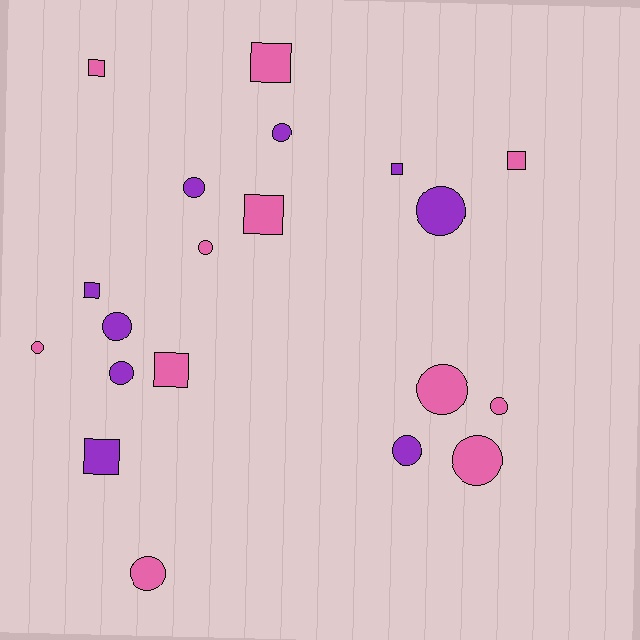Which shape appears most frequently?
Circle, with 12 objects.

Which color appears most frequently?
Pink, with 11 objects.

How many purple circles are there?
There are 6 purple circles.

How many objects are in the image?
There are 20 objects.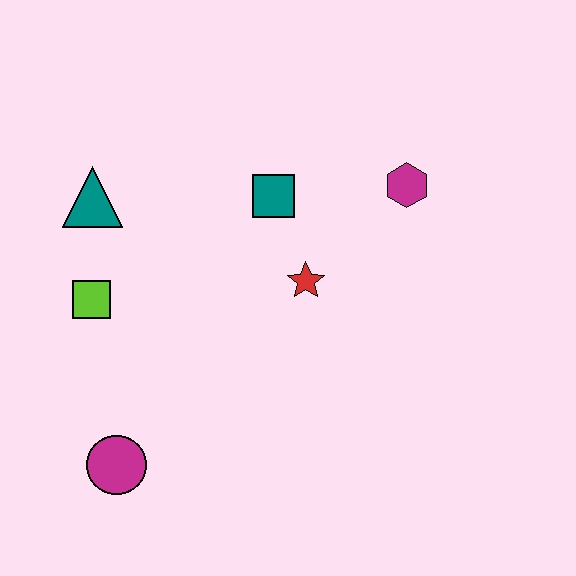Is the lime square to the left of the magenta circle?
Yes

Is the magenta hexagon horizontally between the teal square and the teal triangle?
No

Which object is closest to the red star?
The teal square is closest to the red star.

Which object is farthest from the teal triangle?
The magenta hexagon is farthest from the teal triangle.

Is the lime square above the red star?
No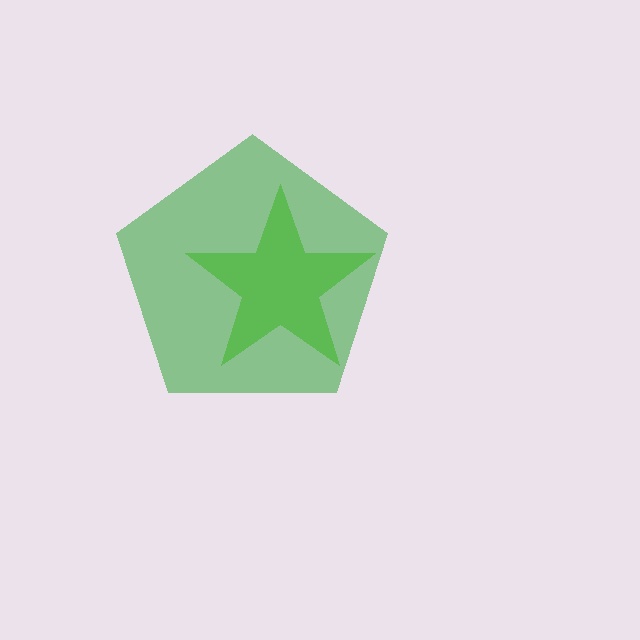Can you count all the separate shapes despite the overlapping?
Yes, there are 2 separate shapes.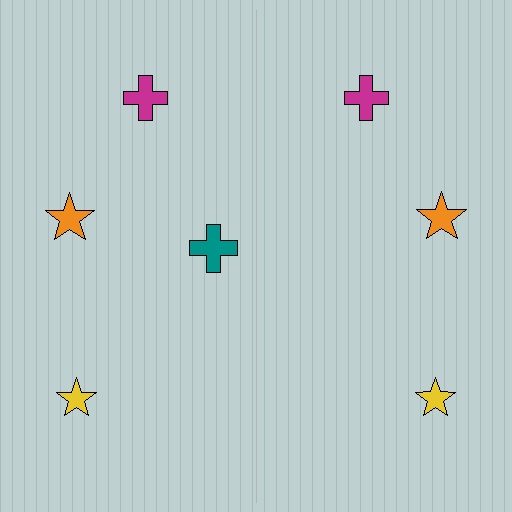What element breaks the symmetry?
A teal cross is missing from the right side.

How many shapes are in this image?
There are 7 shapes in this image.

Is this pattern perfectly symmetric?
No, the pattern is not perfectly symmetric. A teal cross is missing from the right side.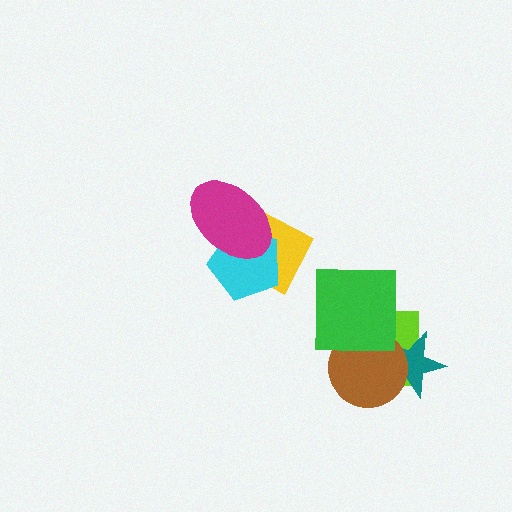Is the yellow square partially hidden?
Yes, it is partially covered by another shape.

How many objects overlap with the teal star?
2 objects overlap with the teal star.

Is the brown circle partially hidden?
Yes, it is partially covered by another shape.